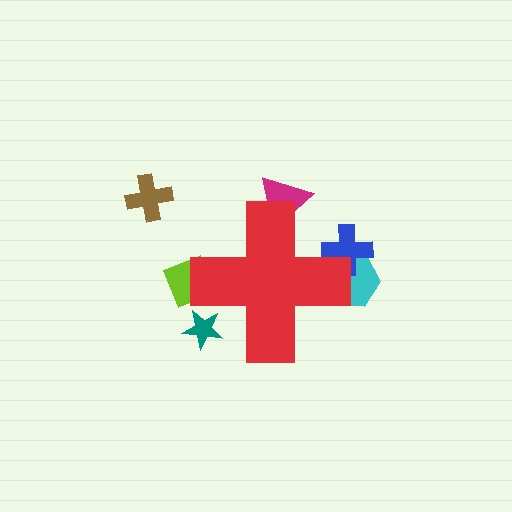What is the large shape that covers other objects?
A red cross.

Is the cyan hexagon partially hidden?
Yes, the cyan hexagon is partially hidden behind the red cross.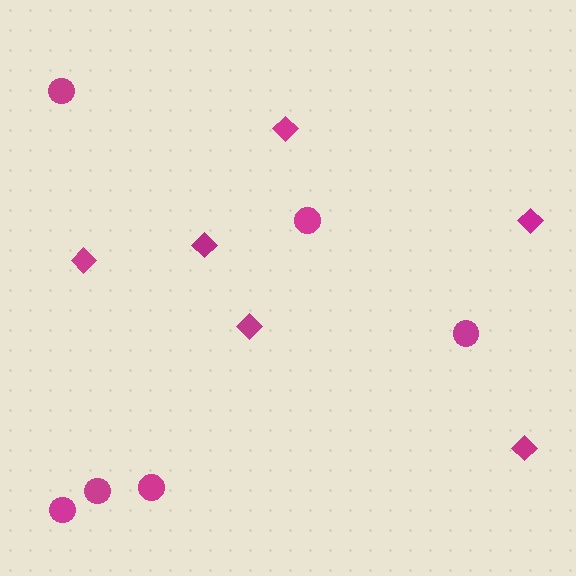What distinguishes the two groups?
There are 2 groups: one group of diamonds (6) and one group of circles (6).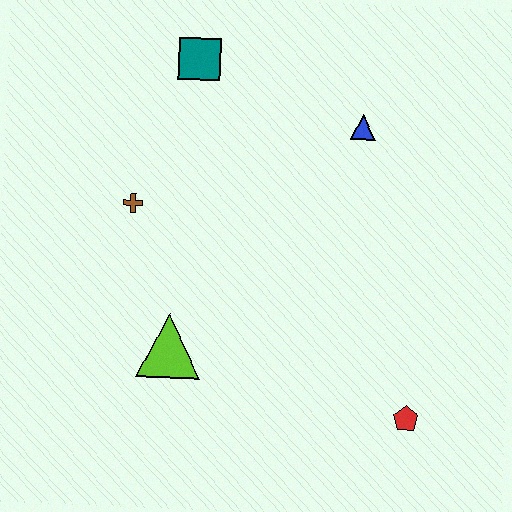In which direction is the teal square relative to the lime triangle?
The teal square is above the lime triangle.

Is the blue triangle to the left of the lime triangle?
No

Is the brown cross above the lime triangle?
Yes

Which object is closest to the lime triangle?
The brown cross is closest to the lime triangle.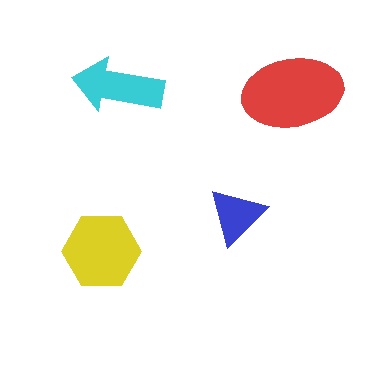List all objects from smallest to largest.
The blue triangle, the cyan arrow, the yellow hexagon, the red ellipse.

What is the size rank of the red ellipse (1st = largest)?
1st.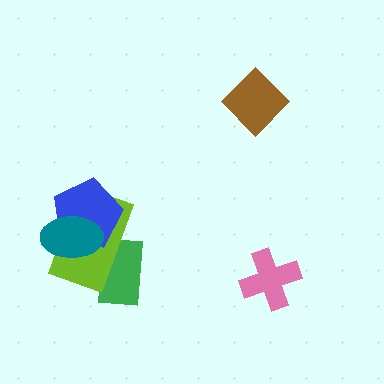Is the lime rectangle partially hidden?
Yes, it is partially covered by another shape.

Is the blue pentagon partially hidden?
Yes, it is partially covered by another shape.